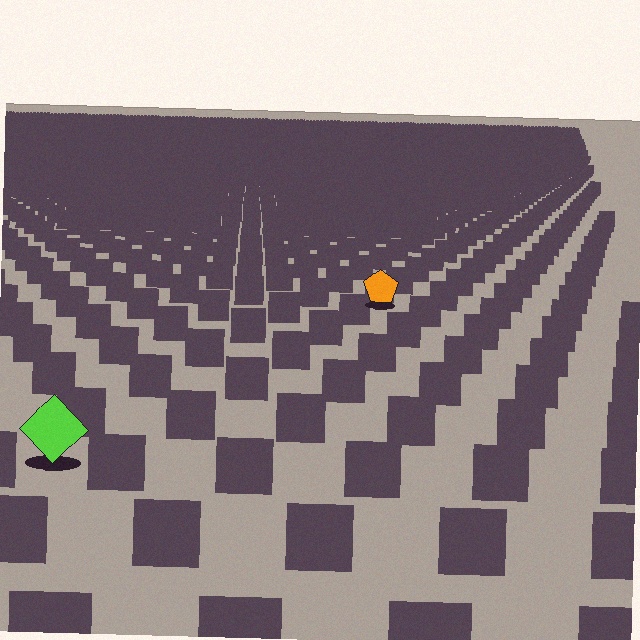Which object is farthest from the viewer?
The orange pentagon is farthest from the viewer. It appears smaller and the ground texture around it is denser.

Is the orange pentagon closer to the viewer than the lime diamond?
No. The lime diamond is closer — you can tell from the texture gradient: the ground texture is coarser near it.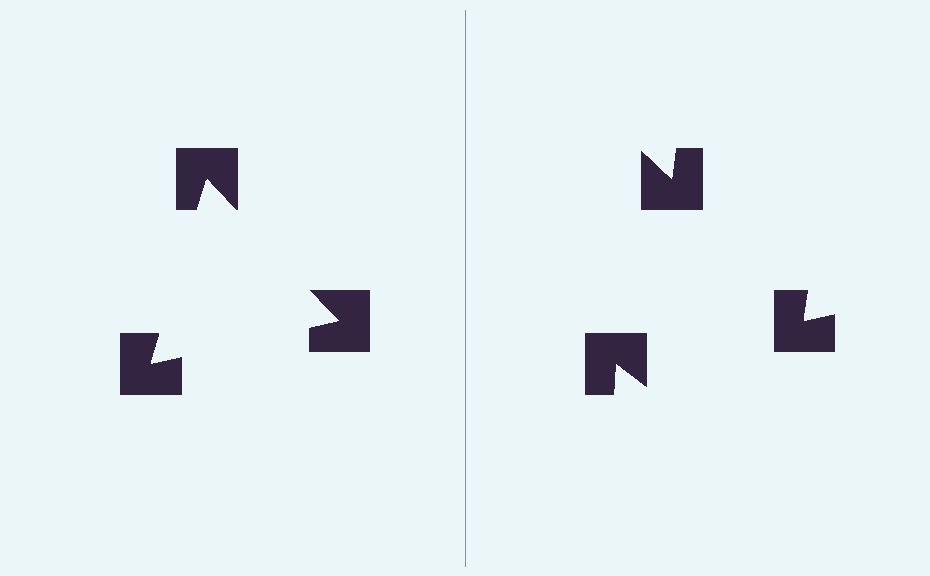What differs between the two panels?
The notched squares are positioned identically on both sides; only the wedge orientations differ. On the left they align to a triangle; on the right they are misaligned.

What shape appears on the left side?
An illusory triangle.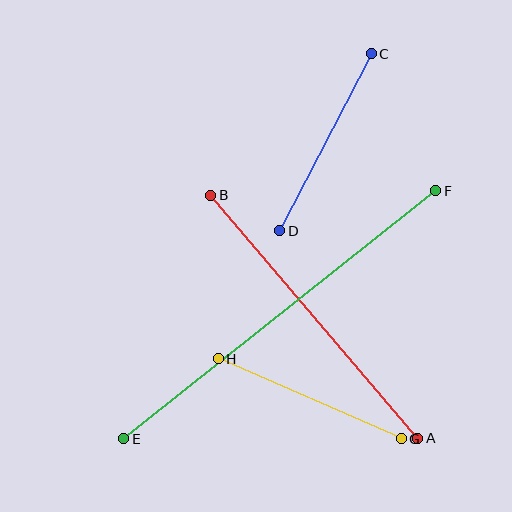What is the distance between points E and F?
The distance is approximately 399 pixels.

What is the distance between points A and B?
The distance is approximately 319 pixels.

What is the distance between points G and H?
The distance is approximately 200 pixels.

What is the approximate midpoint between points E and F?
The midpoint is at approximately (280, 315) pixels.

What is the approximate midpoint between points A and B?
The midpoint is at approximately (314, 317) pixels.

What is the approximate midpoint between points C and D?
The midpoint is at approximately (326, 142) pixels.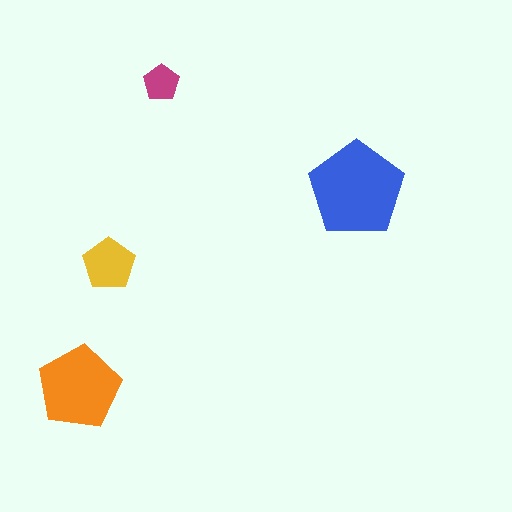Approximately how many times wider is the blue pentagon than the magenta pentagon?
About 2.5 times wider.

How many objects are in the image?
There are 4 objects in the image.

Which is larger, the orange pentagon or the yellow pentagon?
The orange one.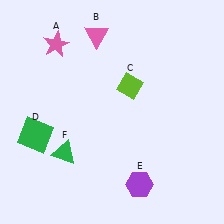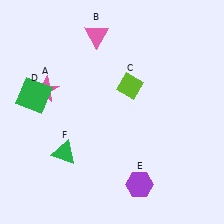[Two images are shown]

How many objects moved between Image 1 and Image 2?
2 objects moved between the two images.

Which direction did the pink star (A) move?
The pink star (A) moved down.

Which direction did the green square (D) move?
The green square (D) moved up.